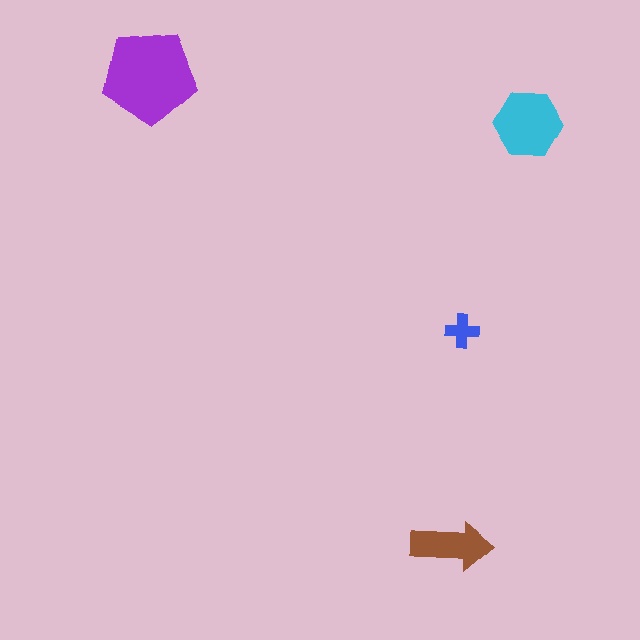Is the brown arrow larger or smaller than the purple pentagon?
Smaller.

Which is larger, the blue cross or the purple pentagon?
The purple pentagon.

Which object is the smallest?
The blue cross.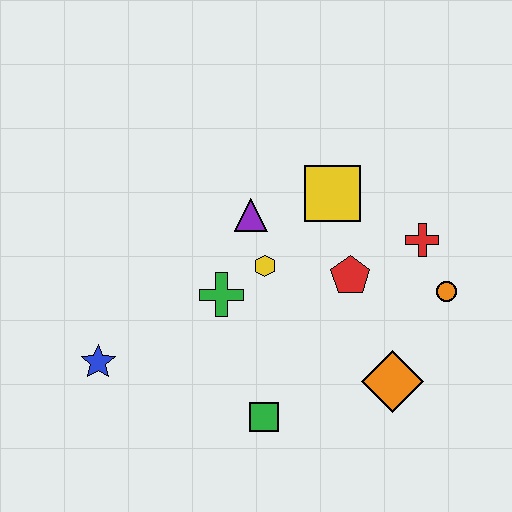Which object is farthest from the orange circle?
The blue star is farthest from the orange circle.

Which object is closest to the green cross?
The yellow hexagon is closest to the green cross.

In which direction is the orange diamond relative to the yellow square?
The orange diamond is below the yellow square.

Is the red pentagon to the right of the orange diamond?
No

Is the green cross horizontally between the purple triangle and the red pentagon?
No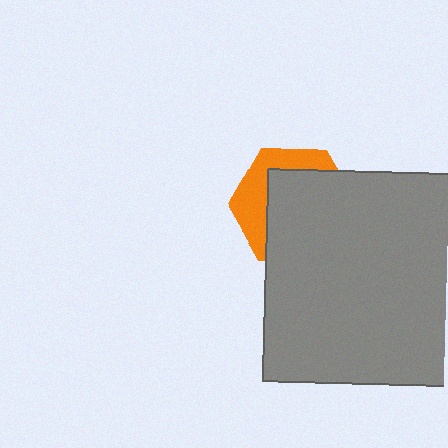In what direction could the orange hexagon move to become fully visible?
The orange hexagon could move toward the upper-left. That would shift it out from behind the gray square entirely.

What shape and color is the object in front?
The object in front is a gray square.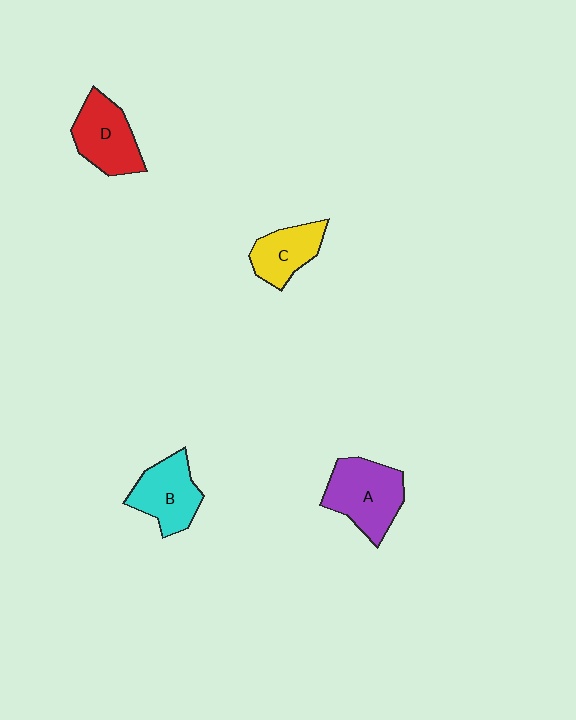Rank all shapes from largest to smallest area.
From largest to smallest: A (purple), D (red), B (cyan), C (yellow).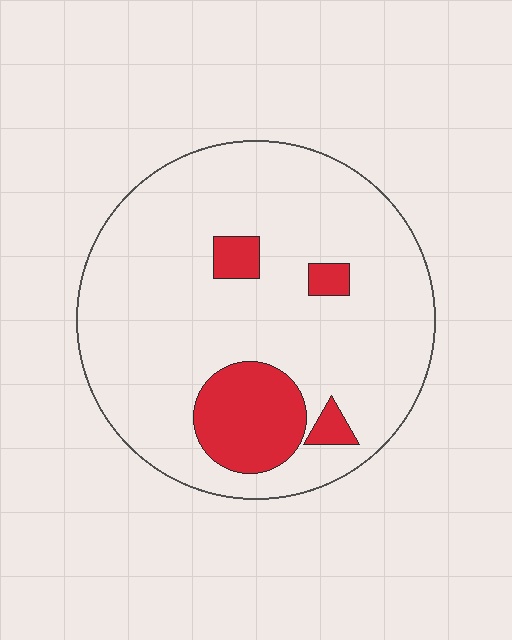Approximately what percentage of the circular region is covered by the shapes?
Approximately 15%.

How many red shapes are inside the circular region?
4.